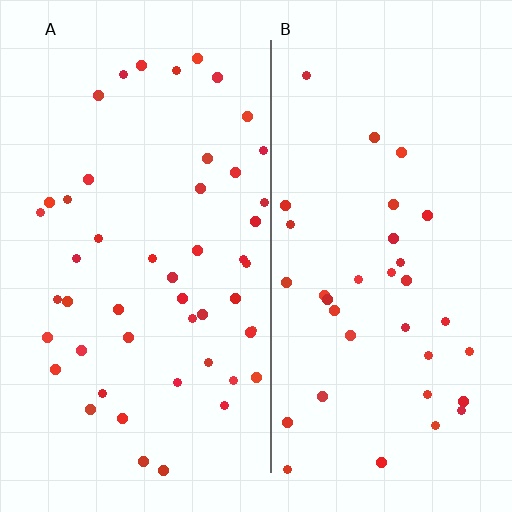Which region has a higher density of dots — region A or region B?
A (the left).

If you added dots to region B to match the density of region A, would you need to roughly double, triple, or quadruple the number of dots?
Approximately double.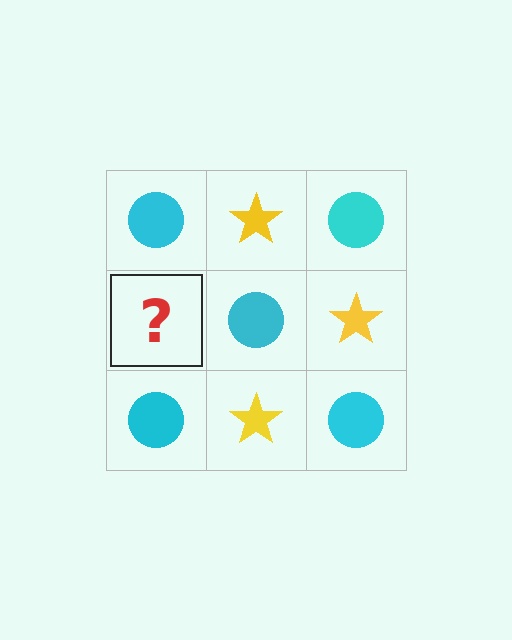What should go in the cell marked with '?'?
The missing cell should contain a yellow star.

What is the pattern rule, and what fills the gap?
The rule is that it alternates cyan circle and yellow star in a checkerboard pattern. The gap should be filled with a yellow star.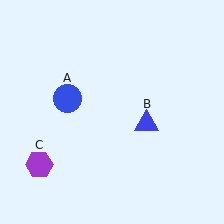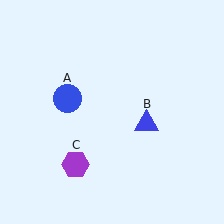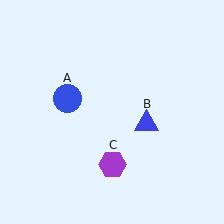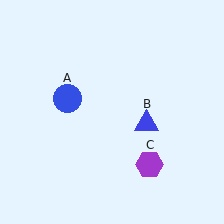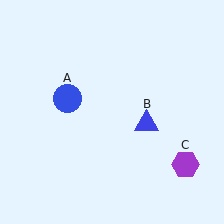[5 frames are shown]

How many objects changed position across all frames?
1 object changed position: purple hexagon (object C).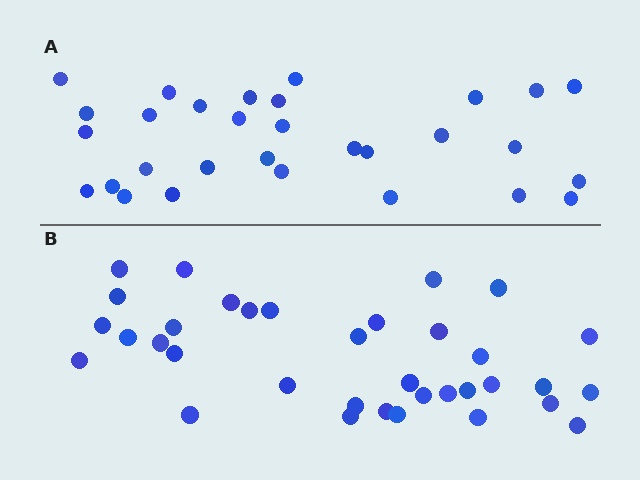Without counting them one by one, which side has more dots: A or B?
Region B (the bottom region) has more dots.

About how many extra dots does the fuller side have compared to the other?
Region B has about 5 more dots than region A.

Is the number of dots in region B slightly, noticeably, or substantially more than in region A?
Region B has only slightly more — the two regions are fairly close. The ratio is roughly 1.2 to 1.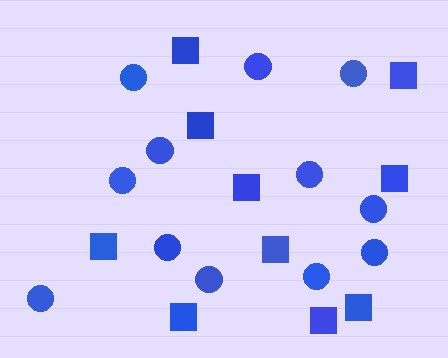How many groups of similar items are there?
There are 2 groups: one group of circles (12) and one group of squares (10).